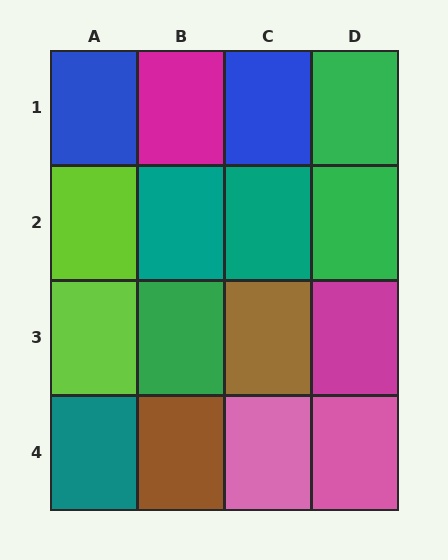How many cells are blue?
2 cells are blue.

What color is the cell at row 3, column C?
Brown.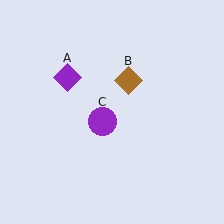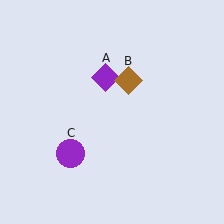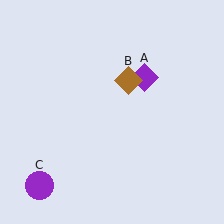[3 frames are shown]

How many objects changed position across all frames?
2 objects changed position: purple diamond (object A), purple circle (object C).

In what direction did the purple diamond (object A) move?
The purple diamond (object A) moved right.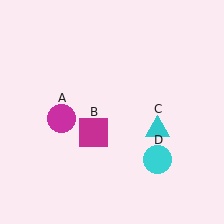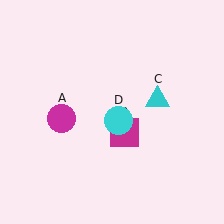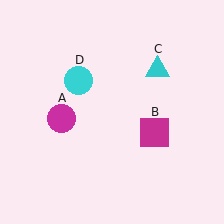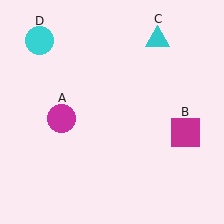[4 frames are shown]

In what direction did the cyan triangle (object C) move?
The cyan triangle (object C) moved up.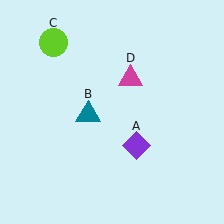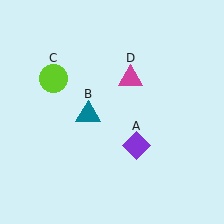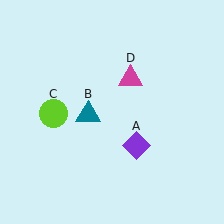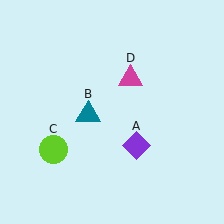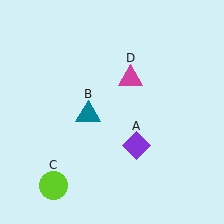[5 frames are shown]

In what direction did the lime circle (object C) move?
The lime circle (object C) moved down.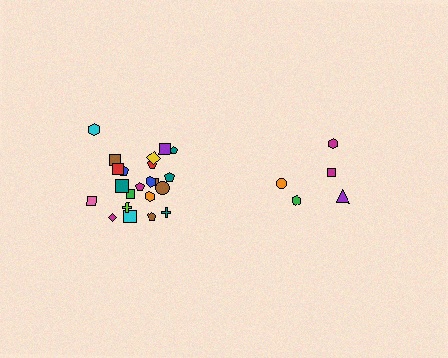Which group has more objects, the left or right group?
The left group.